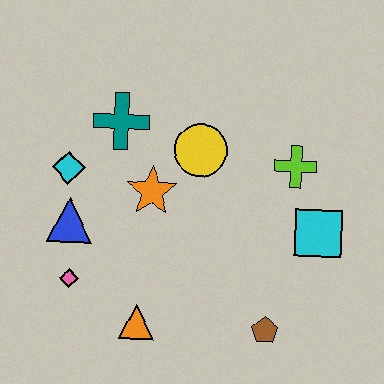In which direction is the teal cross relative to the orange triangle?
The teal cross is above the orange triangle.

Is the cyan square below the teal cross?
Yes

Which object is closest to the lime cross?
The cyan square is closest to the lime cross.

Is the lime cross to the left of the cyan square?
Yes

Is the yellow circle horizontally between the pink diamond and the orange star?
No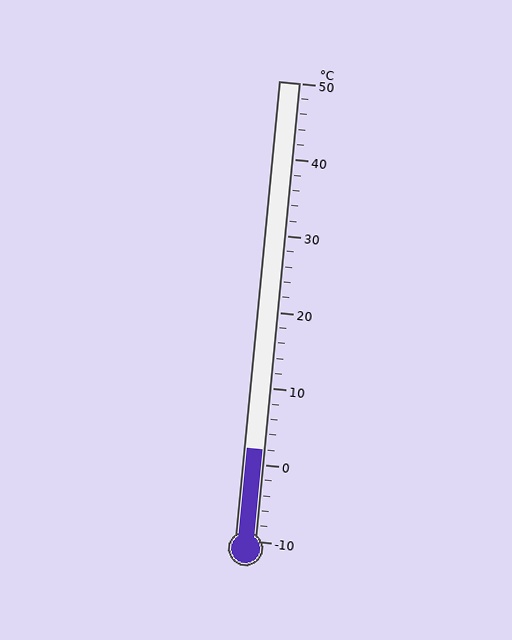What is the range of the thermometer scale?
The thermometer scale ranges from -10°C to 50°C.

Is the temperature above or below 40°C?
The temperature is below 40°C.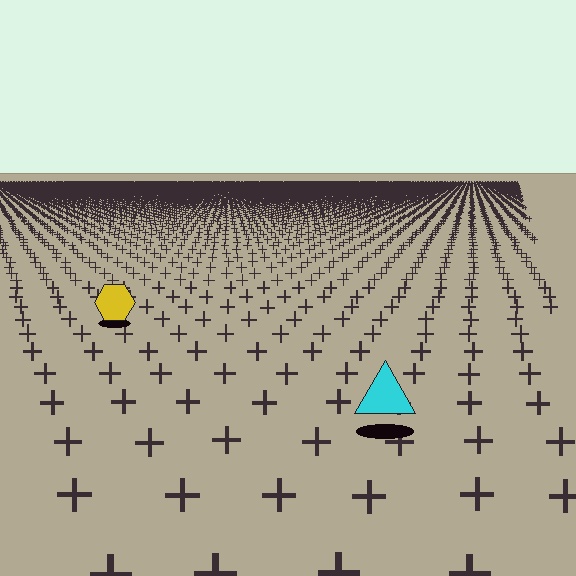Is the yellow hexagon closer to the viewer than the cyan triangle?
No. The cyan triangle is closer — you can tell from the texture gradient: the ground texture is coarser near it.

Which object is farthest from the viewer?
The yellow hexagon is farthest from the viewer. It appears smaller and the ground texture around it is denser.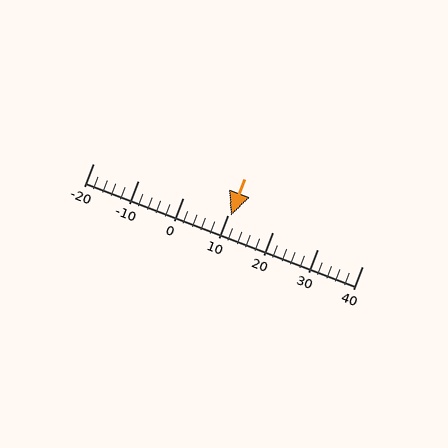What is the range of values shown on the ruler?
The ruler shows values from -20 to 40.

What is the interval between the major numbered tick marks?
The major tick marks are spaced 10 units apart.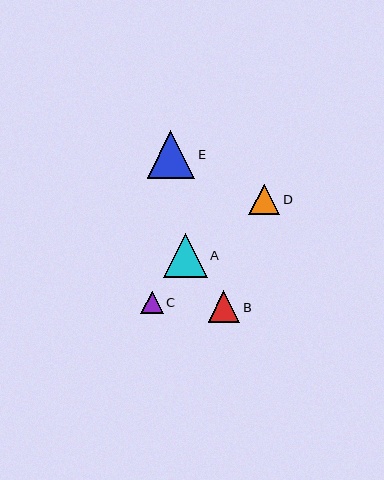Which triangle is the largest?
Triangle E is the largest with a size of approximately 48 pixels.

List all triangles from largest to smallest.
From largest to smallest: E, A, B, D, C.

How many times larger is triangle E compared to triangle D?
Triangle E is approximately 1.5 times the size of triangle D.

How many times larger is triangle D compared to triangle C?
Triangle D is approximately 1.4 times the size of triangle C.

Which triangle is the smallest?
Triangle C is the smallest with a size of approximately 23 pixels.